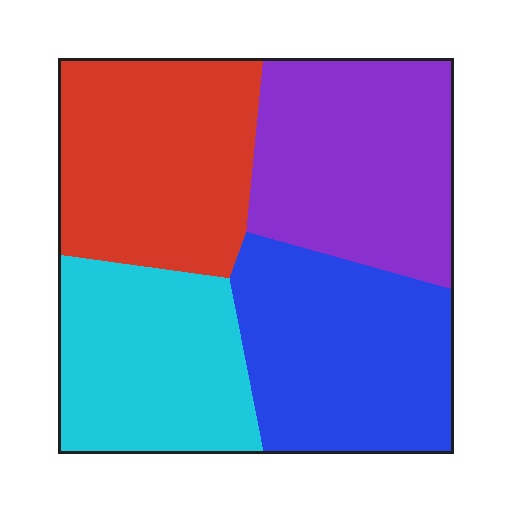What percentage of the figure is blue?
Blue takes up about one quarter (1/4) of the figure.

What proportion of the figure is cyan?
Cyan covers roughly 20% of the figure.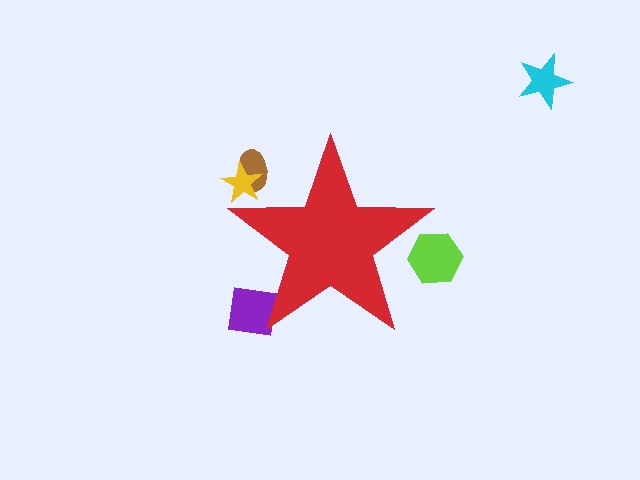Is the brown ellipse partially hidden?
Yes, the brown ellipse is partially hidden behind the red star.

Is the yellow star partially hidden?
Yes, the yellow star is partially hidden behind the red star.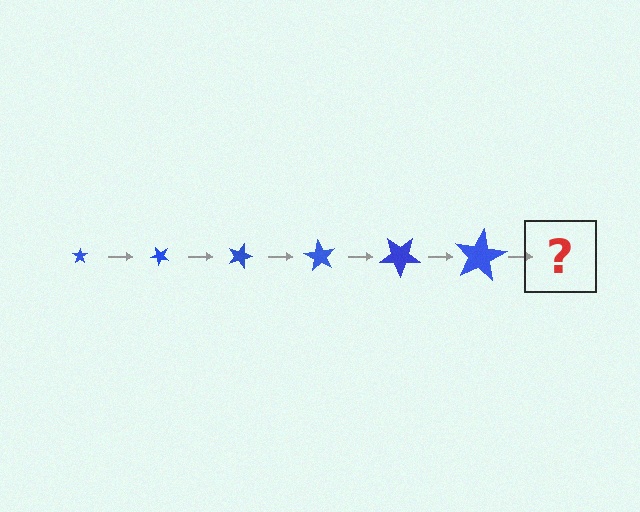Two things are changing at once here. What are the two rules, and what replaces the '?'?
The two rules are that the star grows larger each step and it rotates 45 degrees each step. The '?' should be a star, larger than the previous one and rotated 270 degrees from the start.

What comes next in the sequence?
The next element should be a star, larger than the previous one and rotated 270 degrees from the start.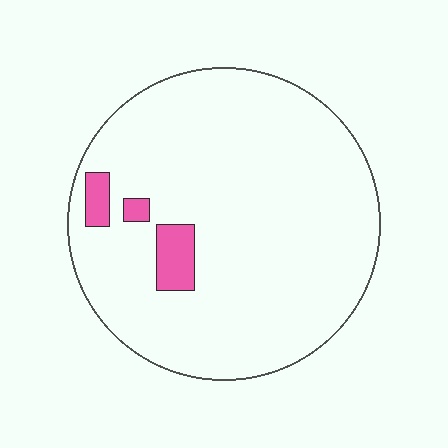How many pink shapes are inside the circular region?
3.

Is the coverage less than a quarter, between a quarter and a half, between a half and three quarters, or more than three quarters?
Less than a quarter.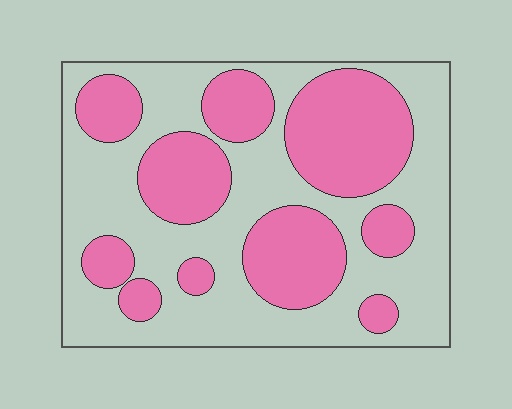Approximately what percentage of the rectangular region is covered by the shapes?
Approximately 40%.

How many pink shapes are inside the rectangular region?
10.